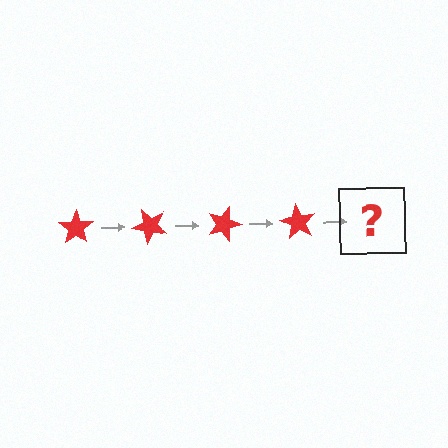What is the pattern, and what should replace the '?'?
The pattern is that the star rotates 45 degrees each step. The '?' should be a red star rotated 180 degrees.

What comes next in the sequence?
The next element should be a red star rotated 180 degrees.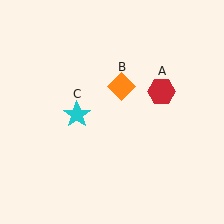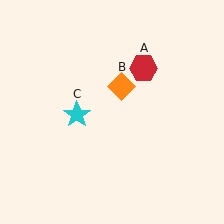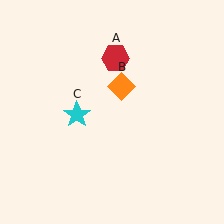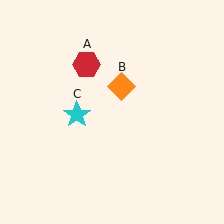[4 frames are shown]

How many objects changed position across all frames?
1 object changed position: red hexagon (object A).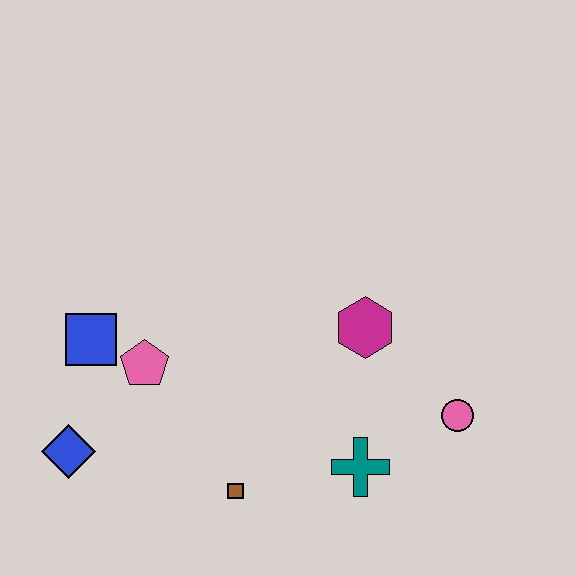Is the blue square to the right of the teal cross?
No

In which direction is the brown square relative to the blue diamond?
The brown square is to the right of the blue diamond.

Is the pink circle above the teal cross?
Yes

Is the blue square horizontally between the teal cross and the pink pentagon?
No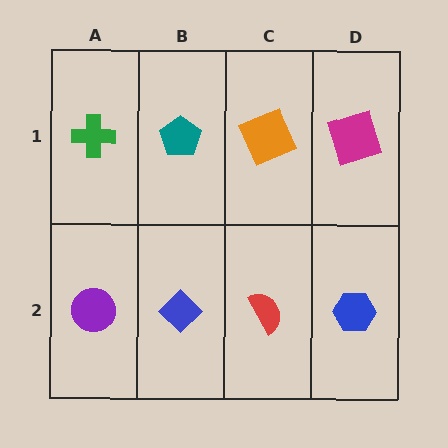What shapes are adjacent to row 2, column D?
A magenta square (row 1, column D), a red semicircle (row 2, column C).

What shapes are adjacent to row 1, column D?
A blue hexagon (row 2, column D), an orange square (row 1, column C).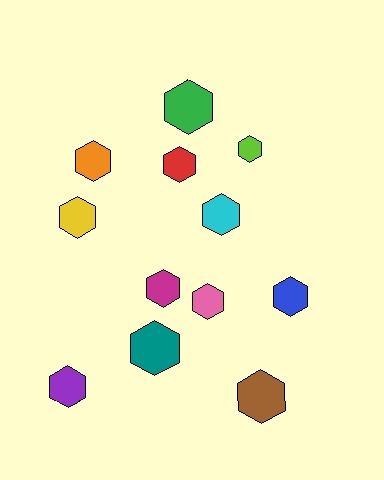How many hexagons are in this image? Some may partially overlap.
There are 12 hexagons.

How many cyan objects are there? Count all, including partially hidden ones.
There is 1 cyan object.